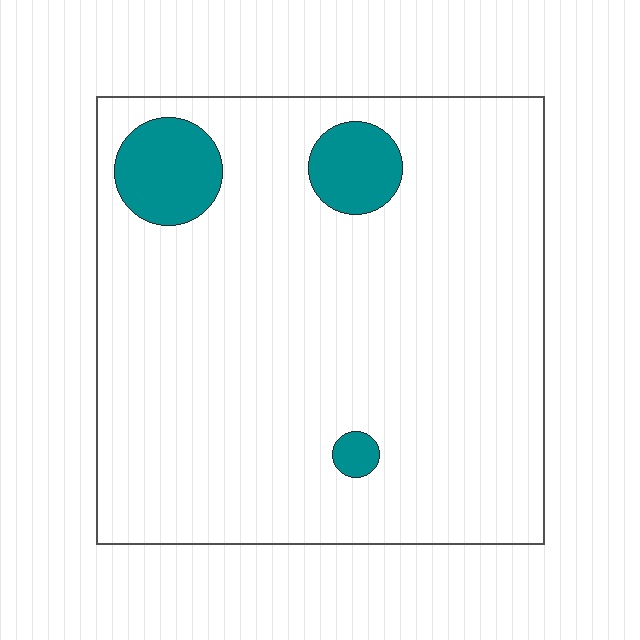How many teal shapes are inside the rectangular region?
3.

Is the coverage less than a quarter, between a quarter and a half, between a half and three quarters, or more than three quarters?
Less than a quarter.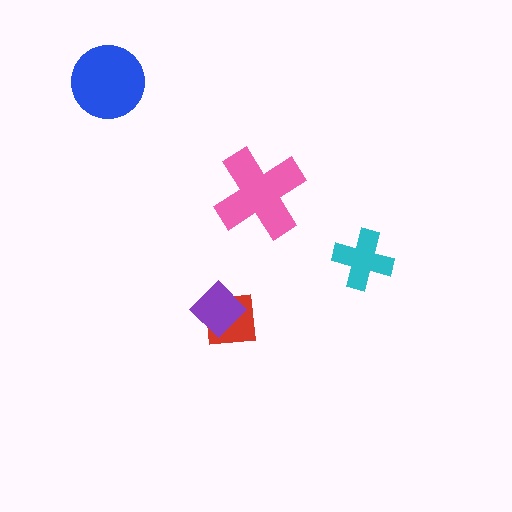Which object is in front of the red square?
The purple diamond is in front of the red square.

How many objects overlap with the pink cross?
0 objects overlap with the pink cross.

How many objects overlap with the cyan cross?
0 objects overlap with the cyan cross.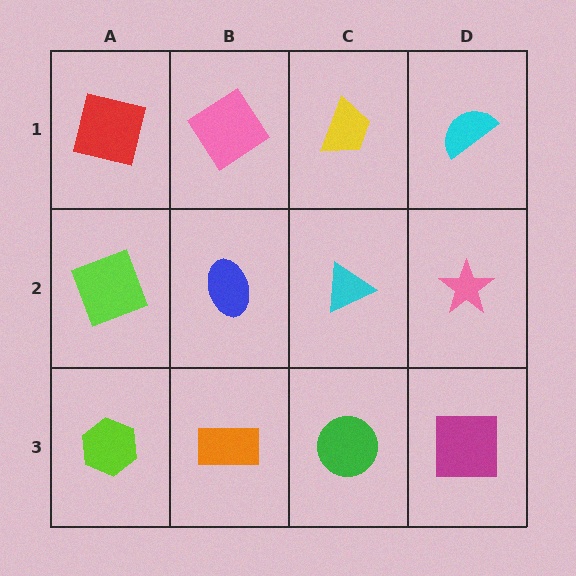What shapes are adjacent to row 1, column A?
A lime square (row 2, column A), a pink diamond (row 1, column B).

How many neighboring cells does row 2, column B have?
4.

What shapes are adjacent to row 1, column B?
A blue ellipse (row 2, column B), a red square (row 1, column A), a yellow trapezoid (row 1, column C).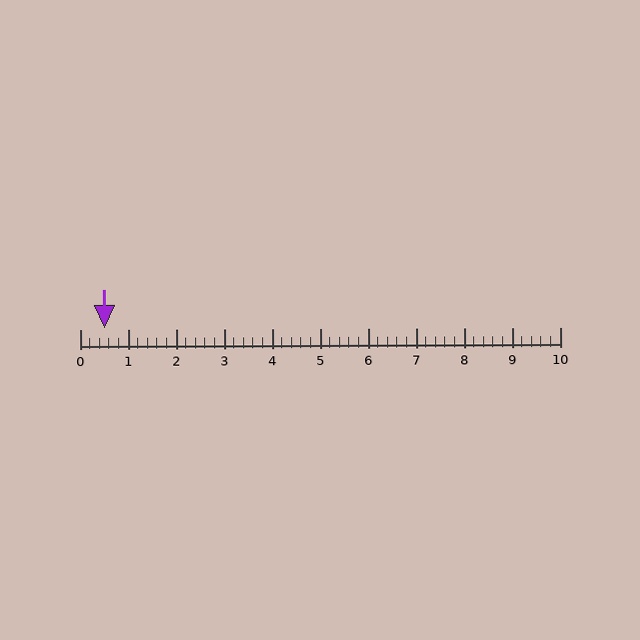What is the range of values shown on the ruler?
The ruler shows values from 0 to 10.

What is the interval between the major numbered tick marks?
The major tick marks are spaced 1 units apart.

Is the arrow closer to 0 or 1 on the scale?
The arrow is closer to 1.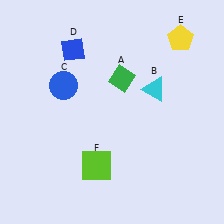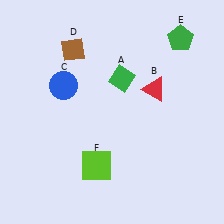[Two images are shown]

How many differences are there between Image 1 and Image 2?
There are 3 differences between the two images.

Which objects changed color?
B changed from cyan to red. D changed from blue to brown. E changed from yellow to green.